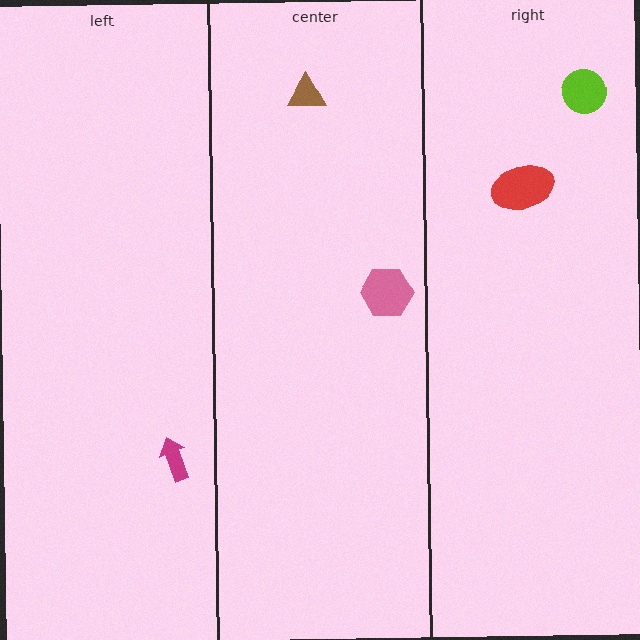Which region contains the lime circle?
The right region.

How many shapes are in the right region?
2.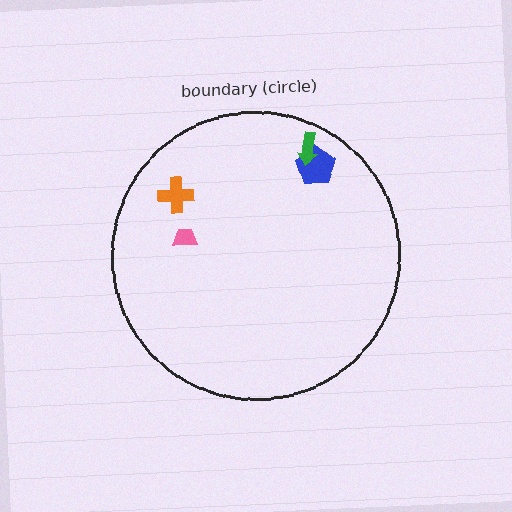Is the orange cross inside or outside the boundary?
Inside.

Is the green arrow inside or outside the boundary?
Inside.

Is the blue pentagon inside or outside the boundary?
Inside.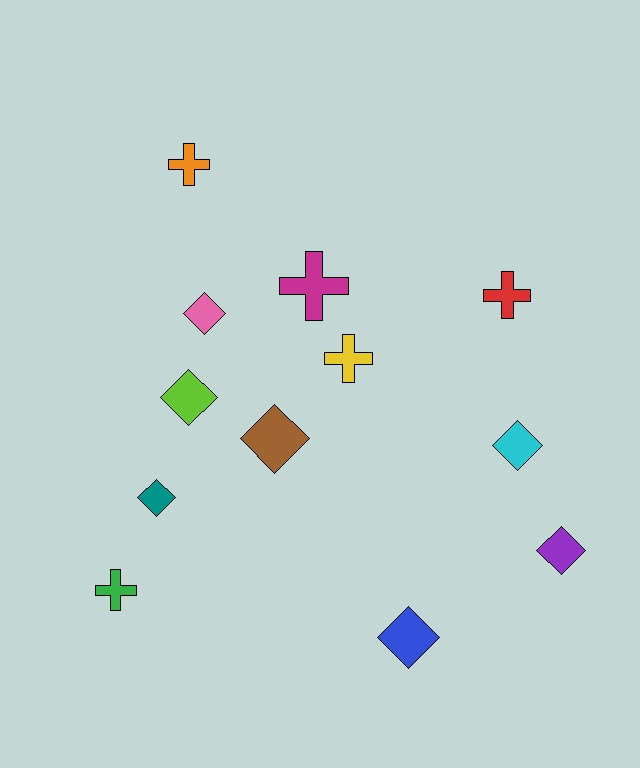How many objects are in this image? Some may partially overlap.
There are 12 objects.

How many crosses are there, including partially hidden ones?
There are 5 crosses.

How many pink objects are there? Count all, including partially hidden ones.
There is 1 pink object.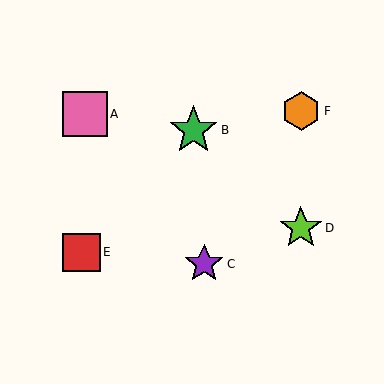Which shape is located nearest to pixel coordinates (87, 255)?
The red square (labeled E) at (81, 252) is nearest to that location.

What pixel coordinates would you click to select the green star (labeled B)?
Click at (193, 130) to select the green star B.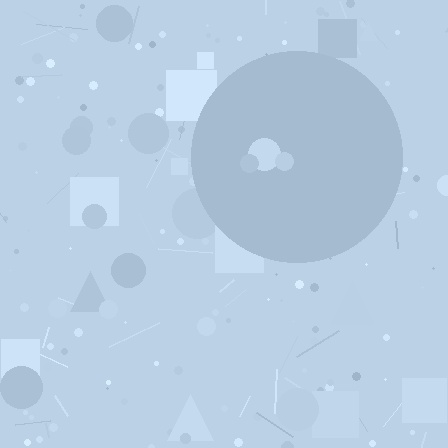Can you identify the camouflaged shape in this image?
The camouflaged shape is a circle.